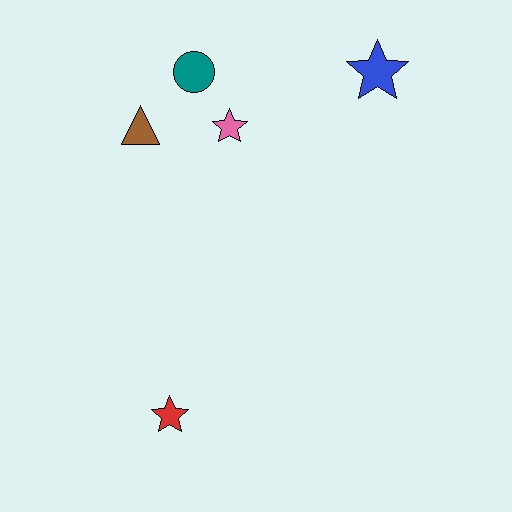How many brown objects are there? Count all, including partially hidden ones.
There is 1 brown object.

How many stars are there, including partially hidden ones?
There are 3 stars.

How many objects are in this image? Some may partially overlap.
There are 5 objects.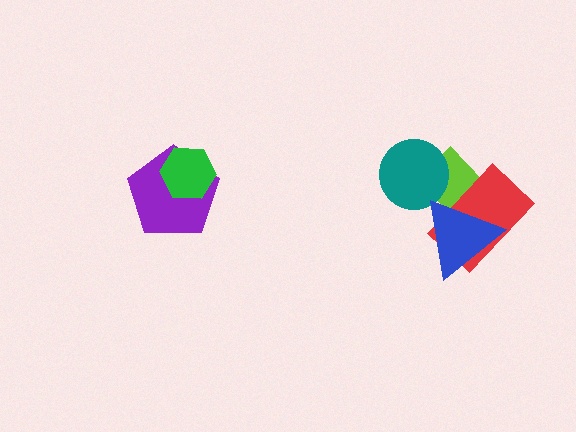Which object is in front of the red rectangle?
The blue triangle is in front of the red rectangle.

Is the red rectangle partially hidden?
Yes, it is partially covered by another shape.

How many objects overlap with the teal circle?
1 object overlaps with the teal circle.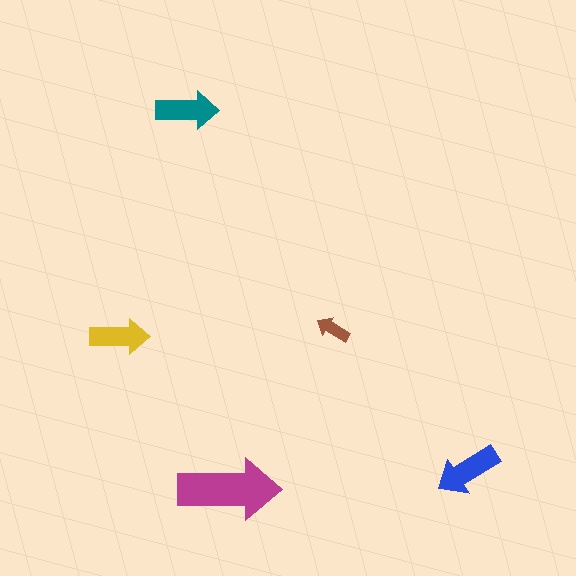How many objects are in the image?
There are 5 objects in the image.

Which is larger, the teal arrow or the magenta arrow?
The magenta one.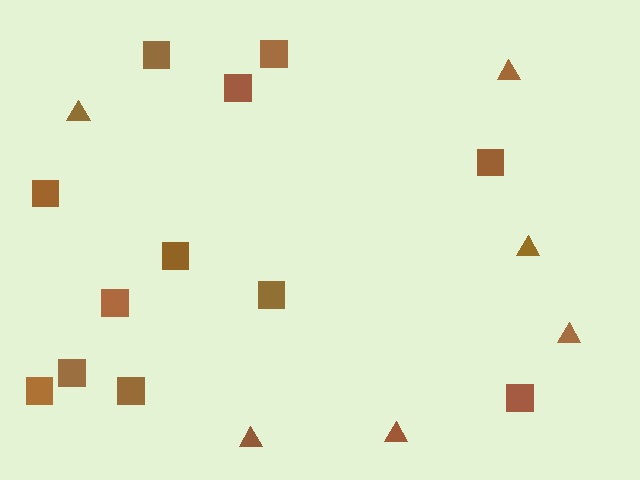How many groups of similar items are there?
There are 2 groups: one group of triangles (6) and one group of squares (12).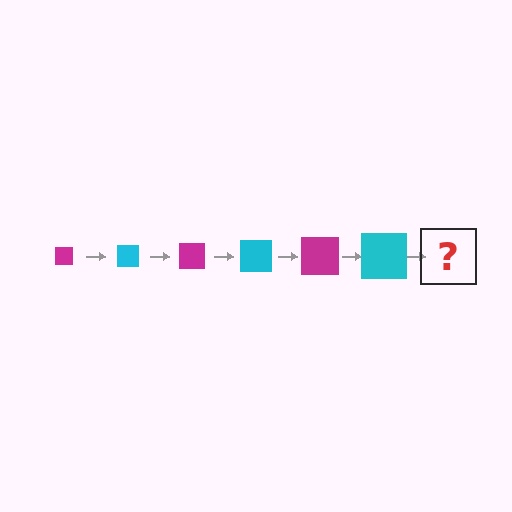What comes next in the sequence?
The next element should be a magenta square, larger than the previous one.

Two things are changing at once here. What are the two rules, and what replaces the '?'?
The two rules are that the square grows larger each step and the color cycles through magenta and cyan. The '?' should be a magenta square, larger than the previous one.